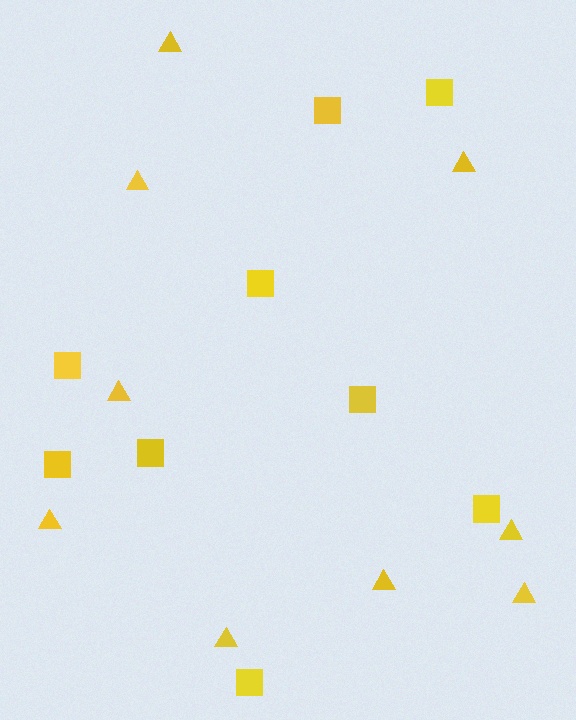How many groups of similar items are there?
There are 2 groups: one group of squares (9) and one group of triangles (9).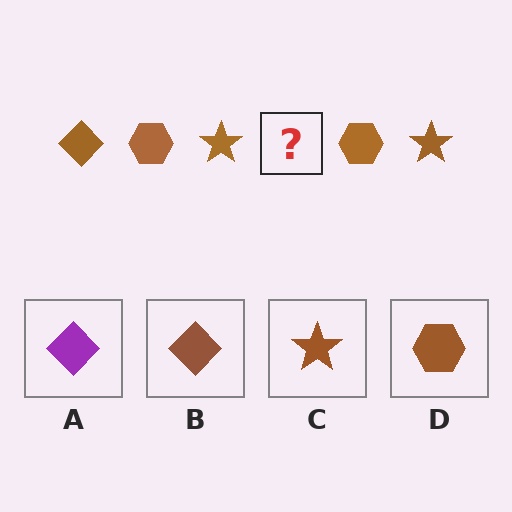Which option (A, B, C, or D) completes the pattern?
B.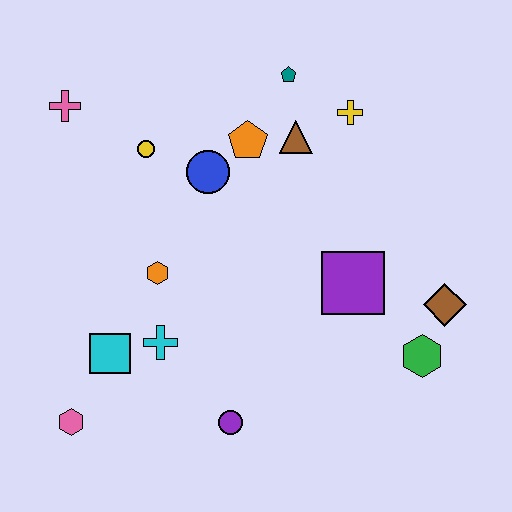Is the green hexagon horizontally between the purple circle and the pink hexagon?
No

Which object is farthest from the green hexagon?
The pink cross is farthest from the green hexagon.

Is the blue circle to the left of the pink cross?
No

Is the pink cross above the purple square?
Yes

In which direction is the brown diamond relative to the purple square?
The brown diamond is to the right of the purple square.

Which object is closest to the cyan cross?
The cyan square is closest to the cyan cross.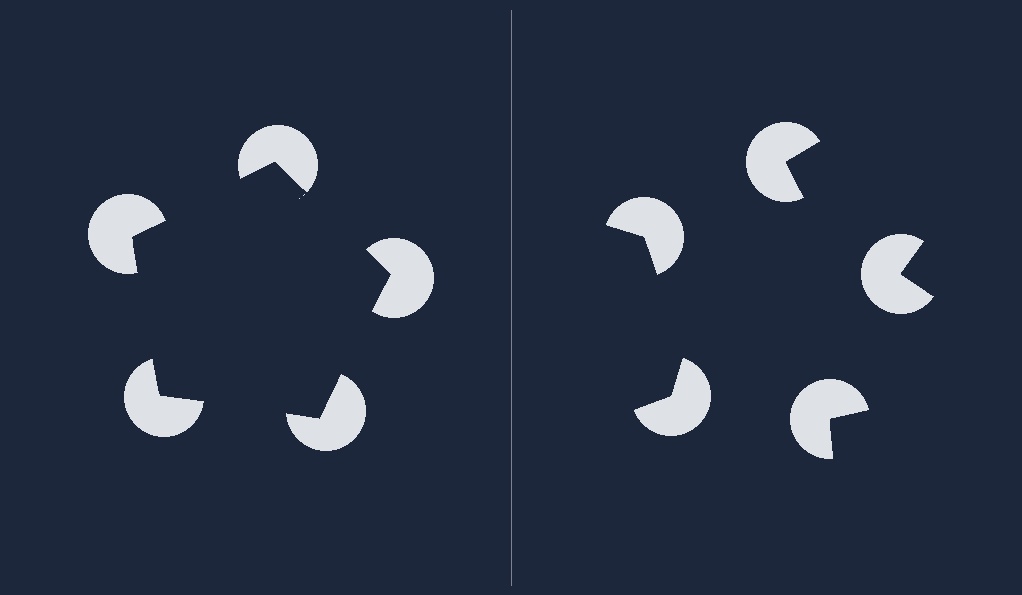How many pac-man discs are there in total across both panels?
10 — 5 on each side.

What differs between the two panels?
The pac-man discs are positioned identically on both sides; only the wedge orientations differ. On the left they align to a pentagon; on the right they are misaligned.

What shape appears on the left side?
An illusory pentagon.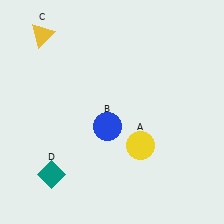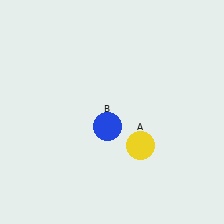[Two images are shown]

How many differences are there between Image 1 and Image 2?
There are 2 differences between the two images.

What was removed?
The teal diamond (D), the yellow triangle (C) were removed in Image 2.